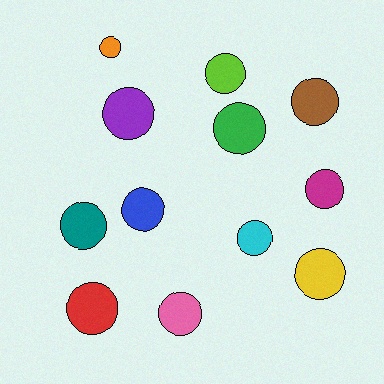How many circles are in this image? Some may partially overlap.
There are 12 circles.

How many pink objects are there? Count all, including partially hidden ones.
There is 1 pink object.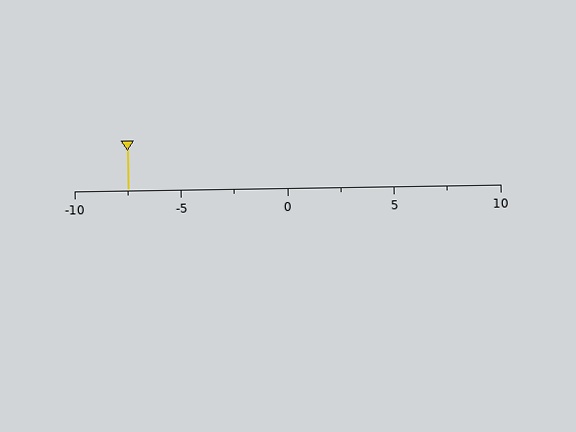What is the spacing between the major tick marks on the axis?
The major ticks are spaced 5 apart.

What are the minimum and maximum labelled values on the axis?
The axis runs from -10 to 10.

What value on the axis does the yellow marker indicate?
The marker indicates approximately -7.5.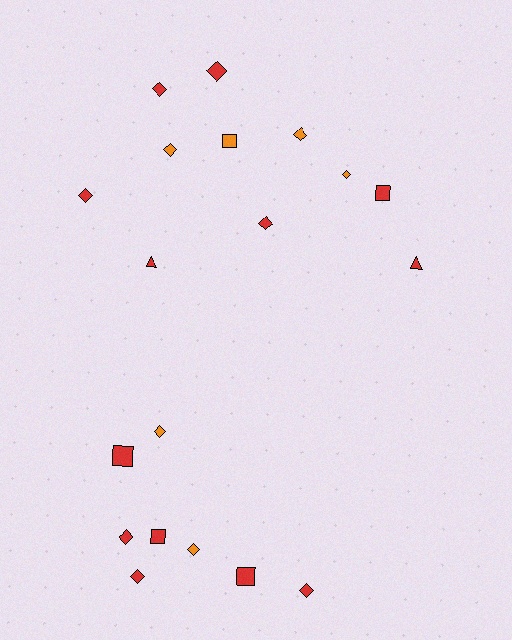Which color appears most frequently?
Red, with 13 objects.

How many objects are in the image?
There are 19 objects.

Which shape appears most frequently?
Diamond, with 12 objects.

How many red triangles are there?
There are 2 red triangles.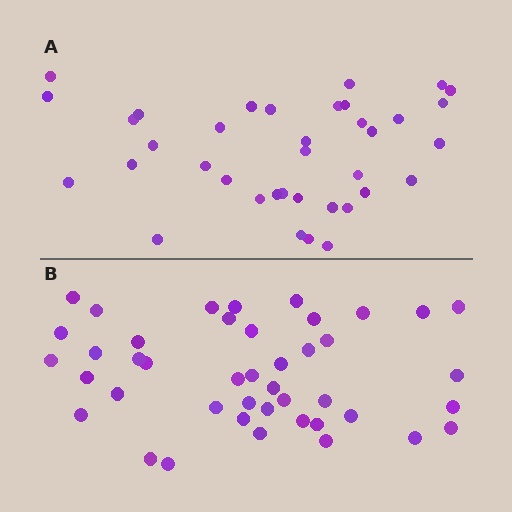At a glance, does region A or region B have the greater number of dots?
Region B (the bottom region) has more dots.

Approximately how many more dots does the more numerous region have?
Region B has about 6 more dots than region A.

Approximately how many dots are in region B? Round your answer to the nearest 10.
About 40 dots. (The exact count is 43, which rounds to 40.)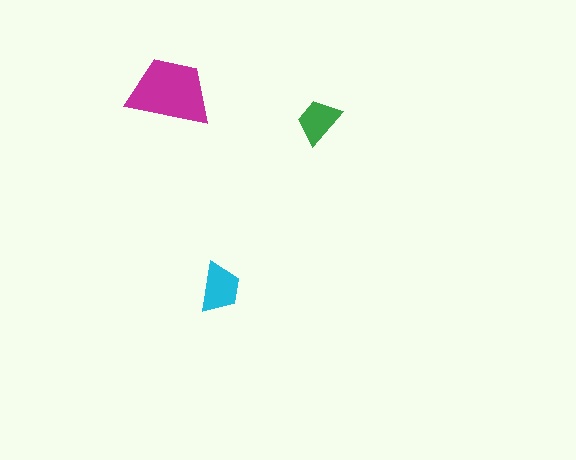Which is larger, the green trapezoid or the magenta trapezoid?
The magenta one.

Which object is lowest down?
The cyan trapezoid is bottommost.